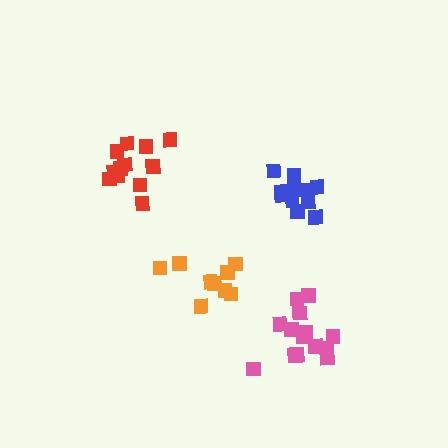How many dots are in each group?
Group 1: 11 dots, Group 2: 14 dots, Group 3: 12 dots, Group 4: 9 dots (46 total).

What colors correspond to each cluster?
The clusters are colored: blue, pink, red, orange.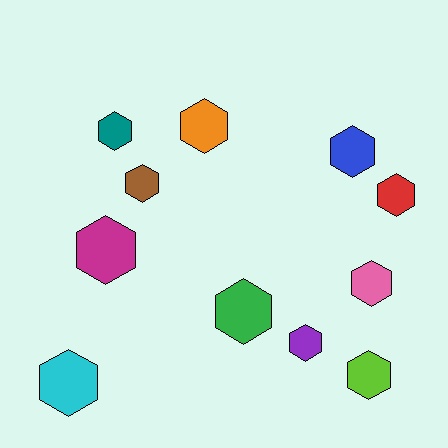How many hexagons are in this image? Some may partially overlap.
There are 11 hexagons.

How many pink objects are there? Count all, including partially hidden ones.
There is 1 pink object.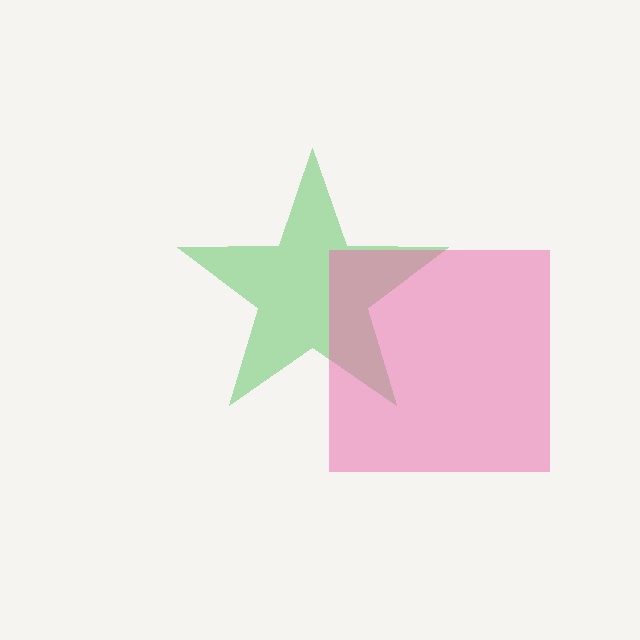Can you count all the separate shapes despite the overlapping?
Yes, there are 2 separate shapes.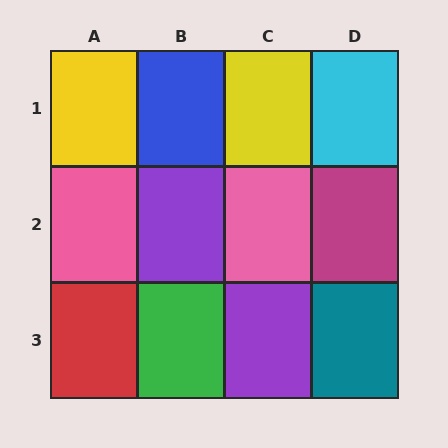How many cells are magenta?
1 cell is magenta.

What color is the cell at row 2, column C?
Pink.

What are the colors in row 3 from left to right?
Red, green, purple, teal.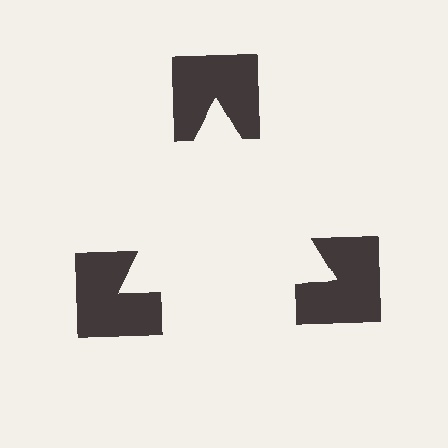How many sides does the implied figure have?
3 sides.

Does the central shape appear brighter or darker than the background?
It typically appears slightly brighter than the background, even though no actual brightness change is drawn.